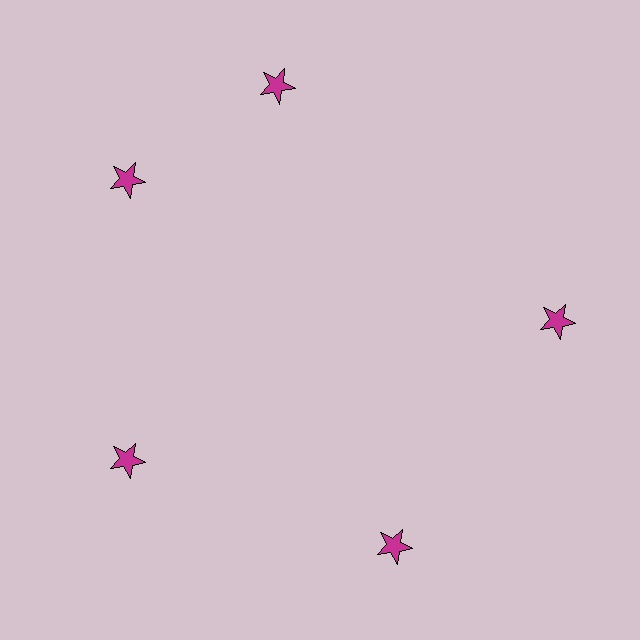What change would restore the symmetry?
The symmetry would be restored by rotating it back into even spacing with its neighbors so that all 5 stars sit at equal angles and equal distance from the center.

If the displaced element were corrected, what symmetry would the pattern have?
It would have 5-fold rotational symmetry — the pattern would map onto itself every 72 degrees.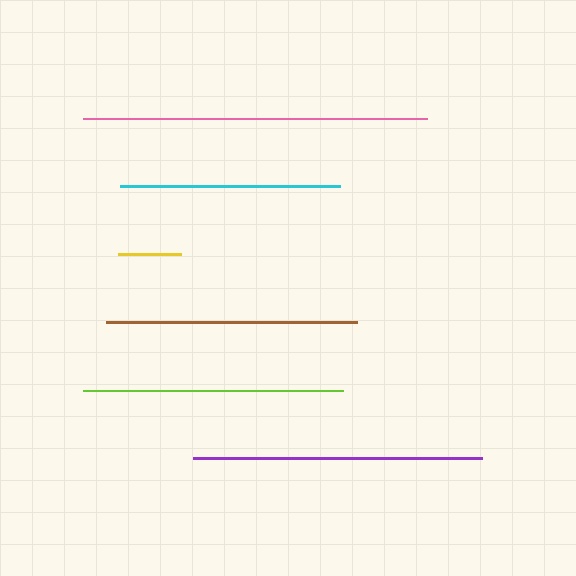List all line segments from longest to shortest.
From longest to shortest: pink, purple, lime, brown, cyan, yellow.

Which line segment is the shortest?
The yellow line is the shortest at approximately 63 pixels.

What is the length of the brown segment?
The brown segment is approximately 251 pixels long.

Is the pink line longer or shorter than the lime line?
The pink line is longer than the lime line.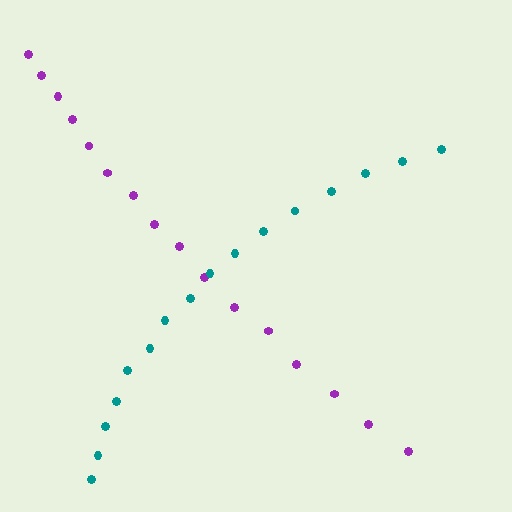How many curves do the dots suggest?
There are 2 distinct paths.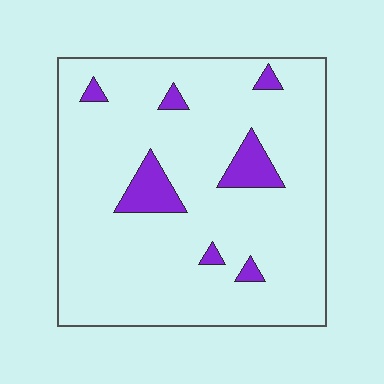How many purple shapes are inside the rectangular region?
7.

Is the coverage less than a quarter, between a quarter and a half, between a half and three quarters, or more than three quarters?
Less than a quarter.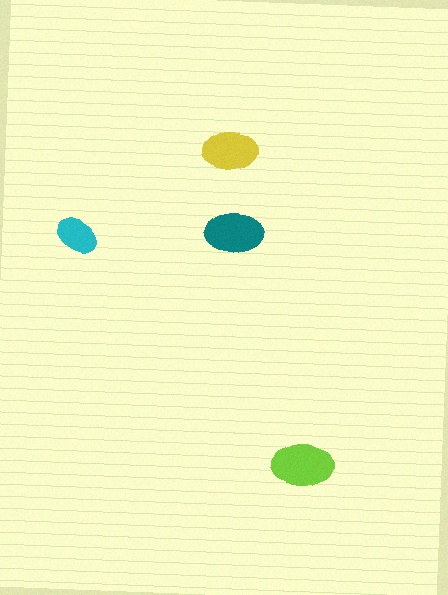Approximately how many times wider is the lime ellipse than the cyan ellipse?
About 1.5 times wider.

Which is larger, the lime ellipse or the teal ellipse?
The lime one.